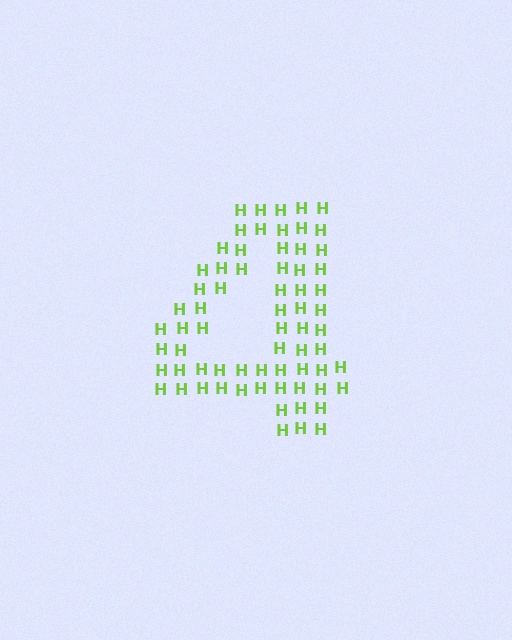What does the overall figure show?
The overall figure shows the digit 4.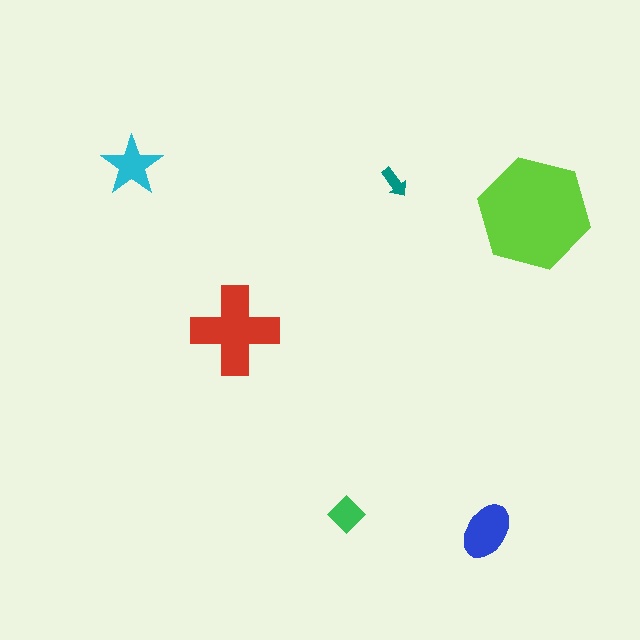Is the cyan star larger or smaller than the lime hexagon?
Smaller.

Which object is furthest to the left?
The cyan star is leftmost.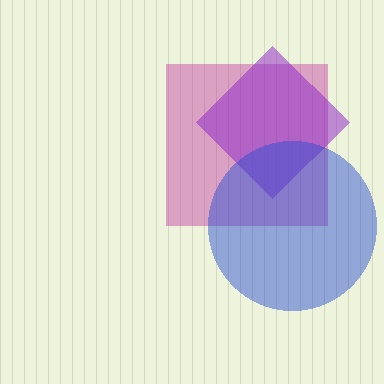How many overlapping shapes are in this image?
There are 3 overlapping shapes in the image.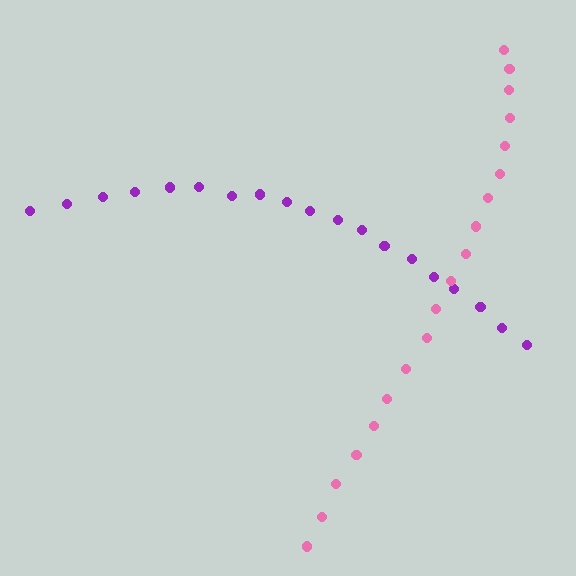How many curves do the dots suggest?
There are 2 distinct paths.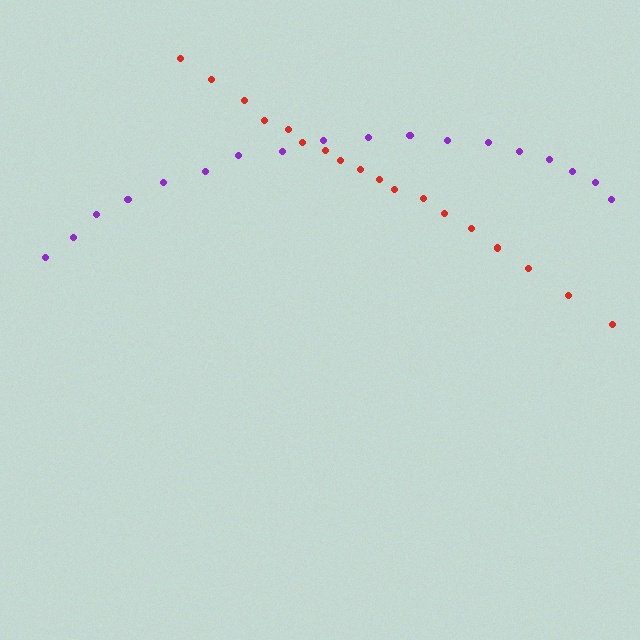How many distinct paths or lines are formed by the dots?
There are 2 distinct paths.